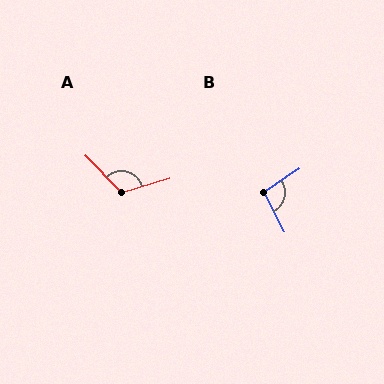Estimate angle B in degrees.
Approximately 96 degrees.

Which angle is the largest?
A, at approximately 118 degrees.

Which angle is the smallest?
B, at approximately 96 degrees.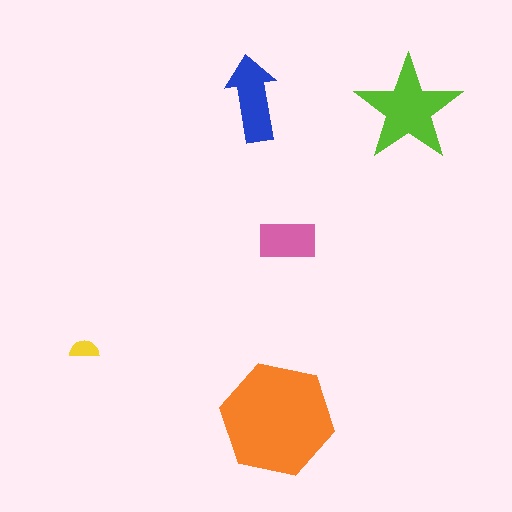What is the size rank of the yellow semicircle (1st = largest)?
5th.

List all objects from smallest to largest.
The yellow semicircle, the pink rectangle, the blue arrow, the lime star, the orange hexagon.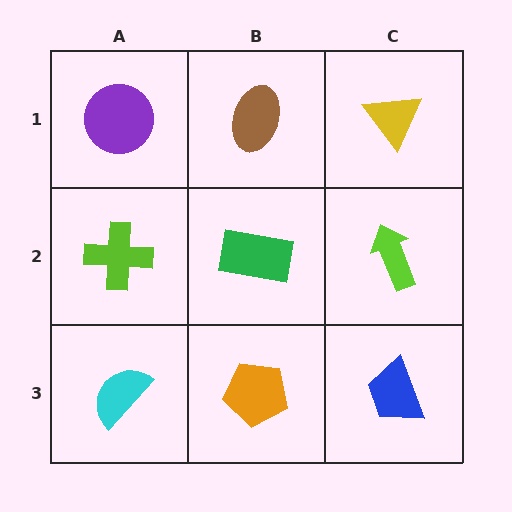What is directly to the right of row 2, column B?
A lime arrow.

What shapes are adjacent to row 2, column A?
A purple circle (row 1, column A), a cyan semicircle (row 3, column A), a green rectangle (row 2, column B).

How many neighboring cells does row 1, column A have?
2.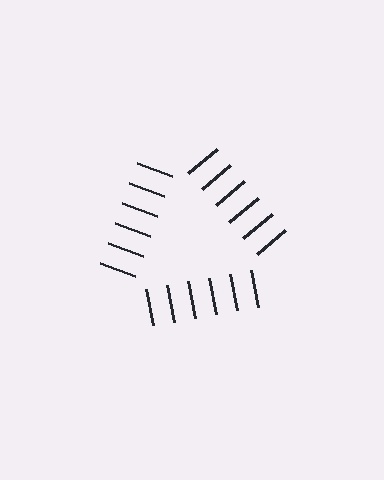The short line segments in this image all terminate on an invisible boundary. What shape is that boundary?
An illusory triangle — the line segments terminate on its edges but no continuous stroke is drawn.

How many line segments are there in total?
18 — 6 along each of the 3 edges.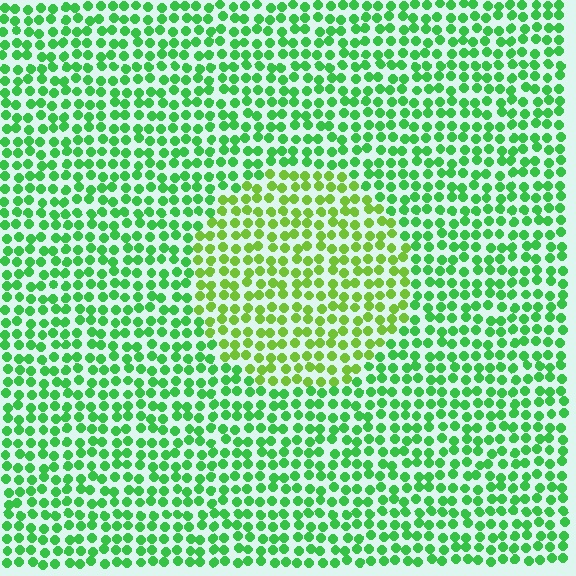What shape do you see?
I see a circle.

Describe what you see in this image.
The image is filled with small green elements in a uniform arrangement. A circle-shaped region is visible where the elements are tinted to a slightly different hue, forming a subtle color boundary.